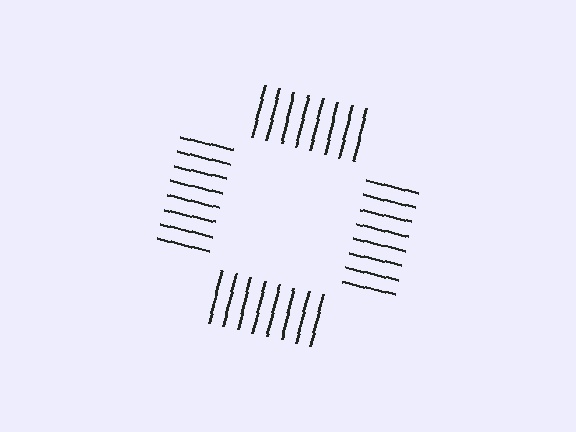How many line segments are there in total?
32 — 8 along each of the 4 edges.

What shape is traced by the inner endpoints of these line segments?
An illusory square — the line segments terminate on its edges but no continuous stroke is drawn.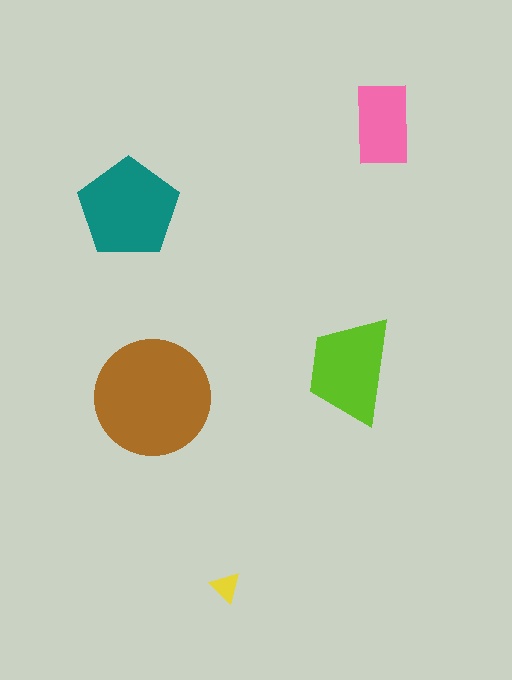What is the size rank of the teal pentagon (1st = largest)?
2nd.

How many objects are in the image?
There are 5 objects in the image.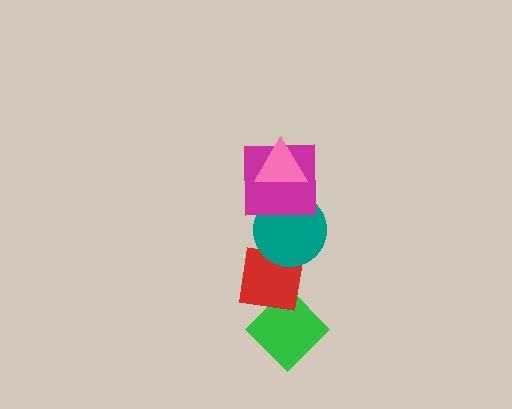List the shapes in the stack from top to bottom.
From top to bottom: the pink triangle, the magenta square, the teal circle, the red square, the green diamond.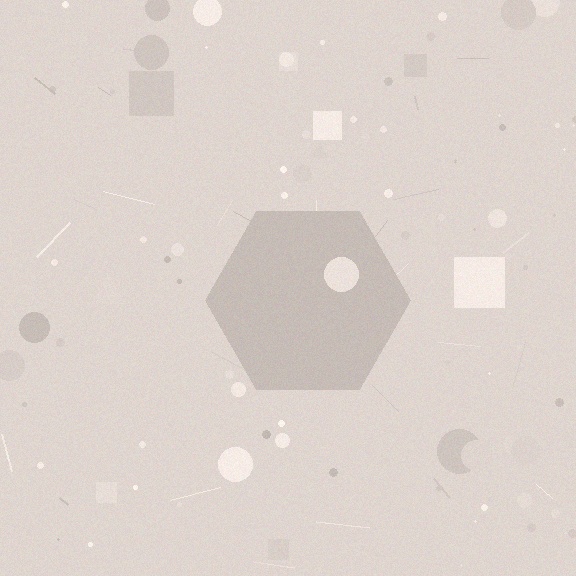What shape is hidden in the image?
A hexagon is hidden in the image.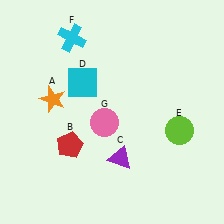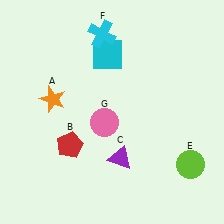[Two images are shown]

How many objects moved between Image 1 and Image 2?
3 objects moved between the two images.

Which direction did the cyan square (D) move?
The cyan square (D) moved up.